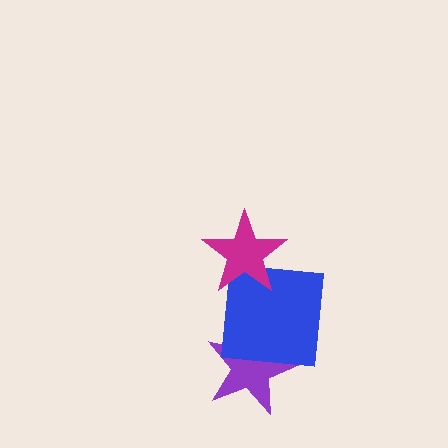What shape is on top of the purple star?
The blue square is on top of the purple star.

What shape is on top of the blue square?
The magenta star is on top of the blue square.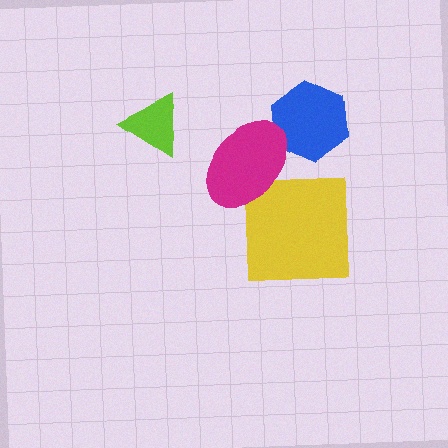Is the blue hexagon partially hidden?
Yes, it is partially covered by another shape.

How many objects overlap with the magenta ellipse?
2 objects overlap with the magenta ellipse.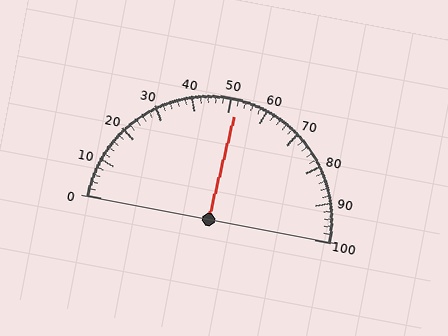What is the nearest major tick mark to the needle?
The nearest major tick mark is 50.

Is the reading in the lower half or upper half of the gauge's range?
The reading is in the upper half of the range (0 to 100).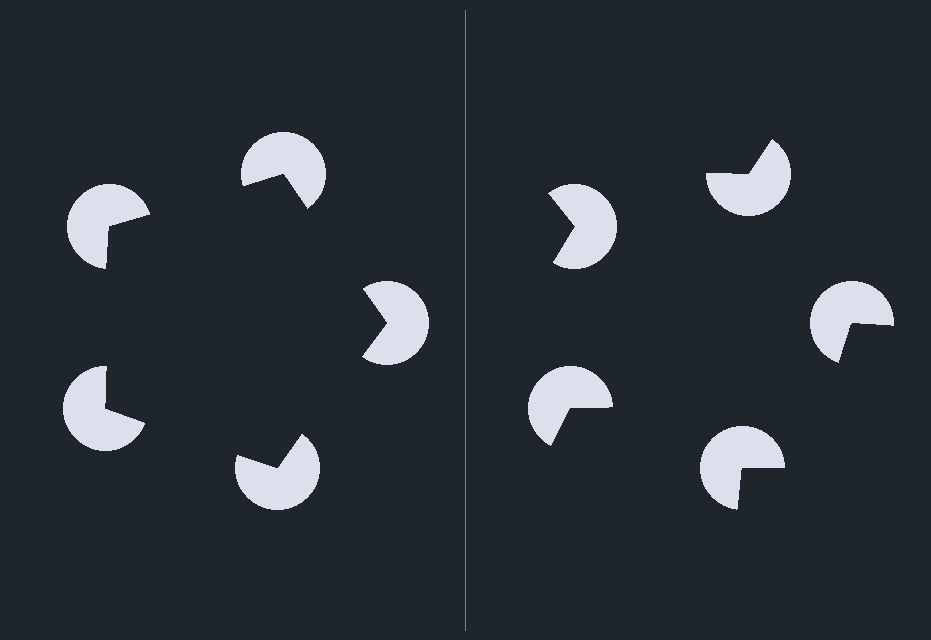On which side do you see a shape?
An illusory pentagon appears on the left side. On the right side the wedge cuts are rotated, so no coherent shape forms.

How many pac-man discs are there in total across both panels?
10 — 5 on each side.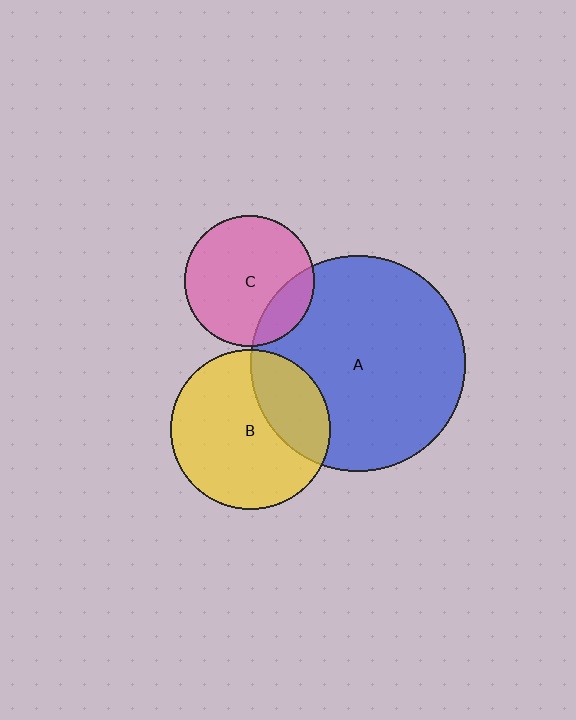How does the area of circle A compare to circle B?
Approximately 1.8 times.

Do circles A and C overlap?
Yes.